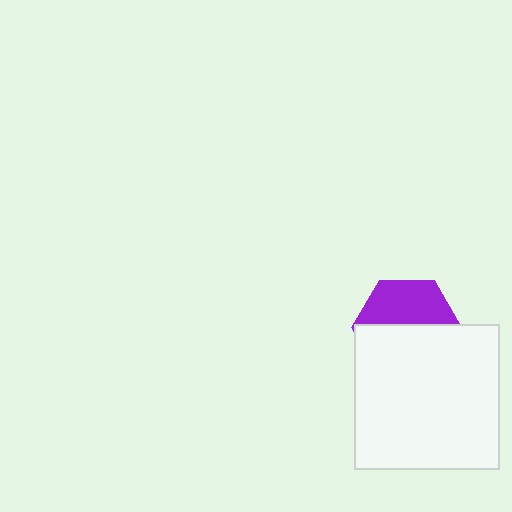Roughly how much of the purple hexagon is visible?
A small part of it is visible (roughly 44%).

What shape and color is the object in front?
The object in front is a white square.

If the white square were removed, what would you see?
You would see the complete purple hexagon.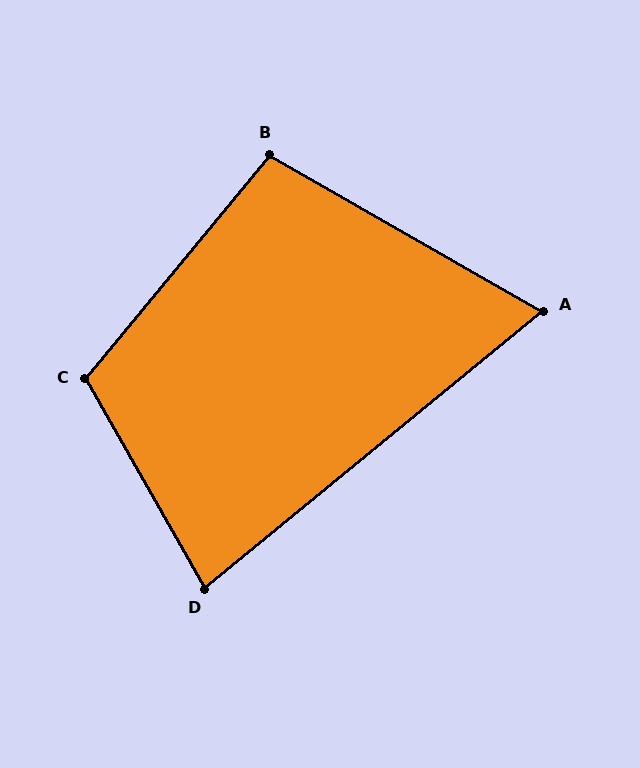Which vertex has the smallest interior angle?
A, at approximately 69 degrees.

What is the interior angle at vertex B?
Approximately 100 degrees (obtuse).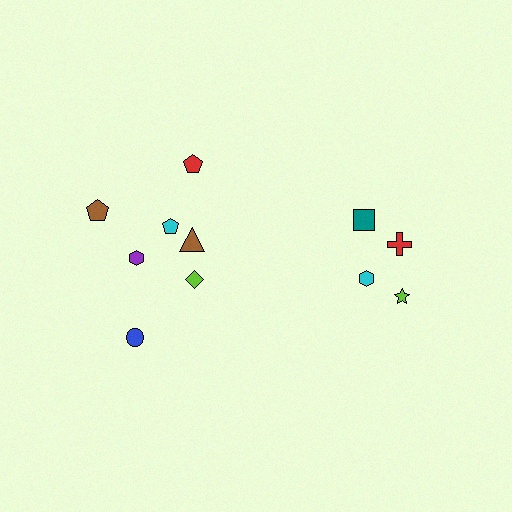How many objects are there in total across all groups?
There are 11 objects.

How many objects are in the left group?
There are 7 objects.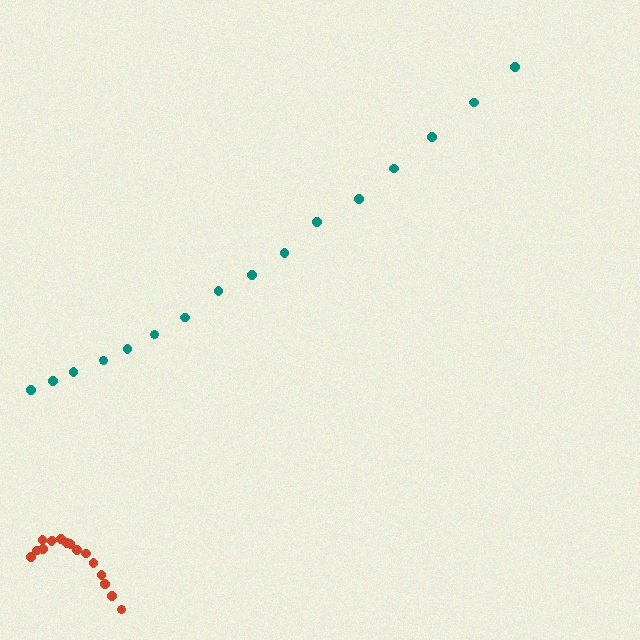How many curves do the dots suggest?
There are 2 distinct paths.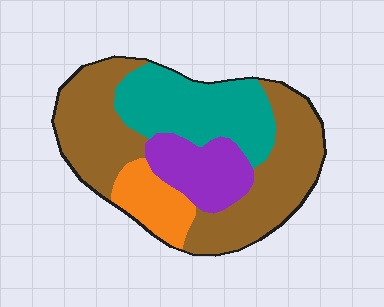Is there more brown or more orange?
Brown.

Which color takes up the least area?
Orange, at roughly 10%.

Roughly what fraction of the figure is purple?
Purple covers about 15% of the figure.